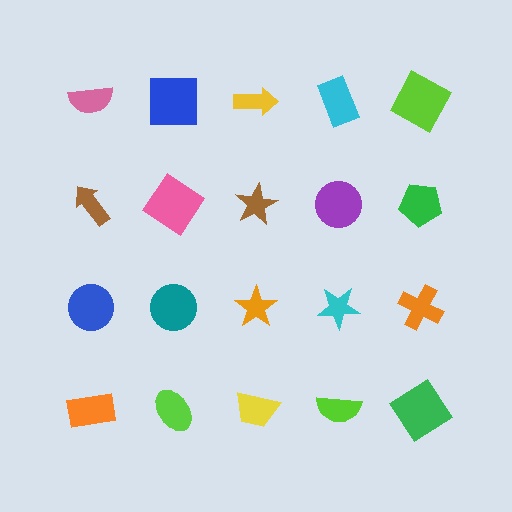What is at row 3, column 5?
An orange cross.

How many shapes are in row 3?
5 shapes.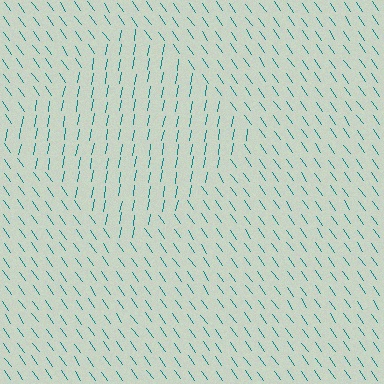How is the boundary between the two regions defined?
The boundary is defined purely by a change in line orientation (approximately 45 degrees difference). All lines are the same color and thickness.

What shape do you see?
I see a diamond.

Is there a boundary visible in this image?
Yes, there is a texture boundary formed by a change in line orientation.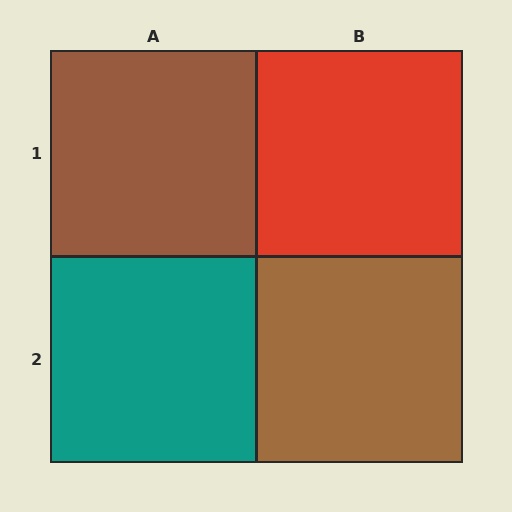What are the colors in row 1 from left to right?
Brown, red.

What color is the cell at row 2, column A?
Teal.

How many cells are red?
1 cell is red.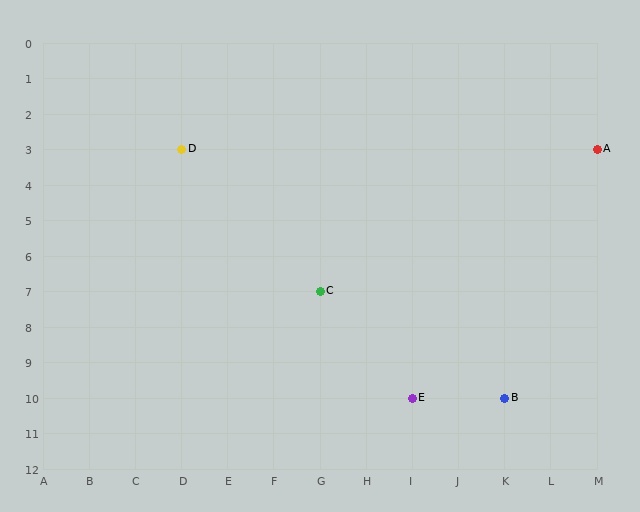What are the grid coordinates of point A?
Point A is at grid coordinates (M, 3).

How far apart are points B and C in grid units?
Points B and C are 4 columns and 3 rows apart (about 5.0 grid units diagonally).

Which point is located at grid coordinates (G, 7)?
Point C is at (G, 7).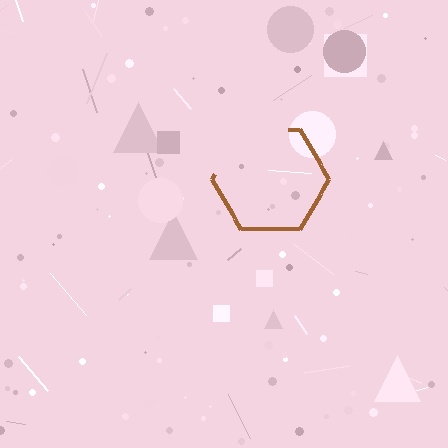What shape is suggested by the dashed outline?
The dashed outline suggests a hexagon.